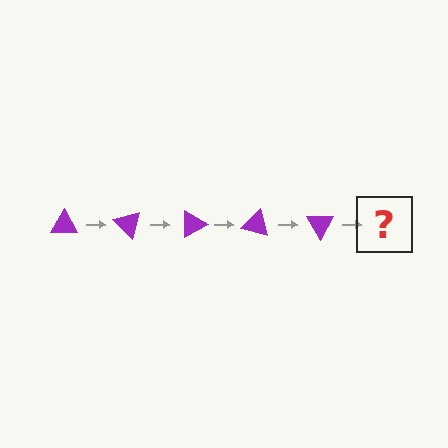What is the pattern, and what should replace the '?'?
The pattern is that the triangle rotates 45 degrees each step. The '?' should be a purple triangle rotated 225 degrees.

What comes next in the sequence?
The next element should be a purple triangle rotated 225 degrees.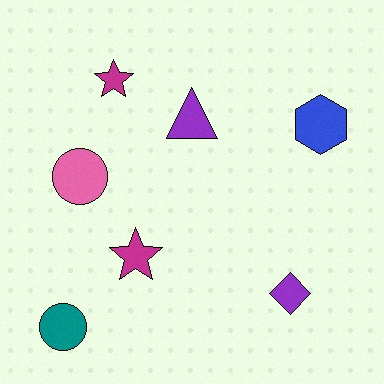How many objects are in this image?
There are 7 objects.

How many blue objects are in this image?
There is 1 blue object.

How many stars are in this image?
There are 2 stars.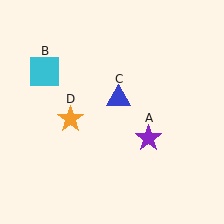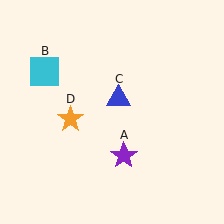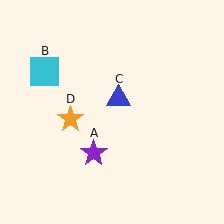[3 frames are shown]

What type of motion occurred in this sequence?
The purple star (object A) rotated clockwise around the center of the scene.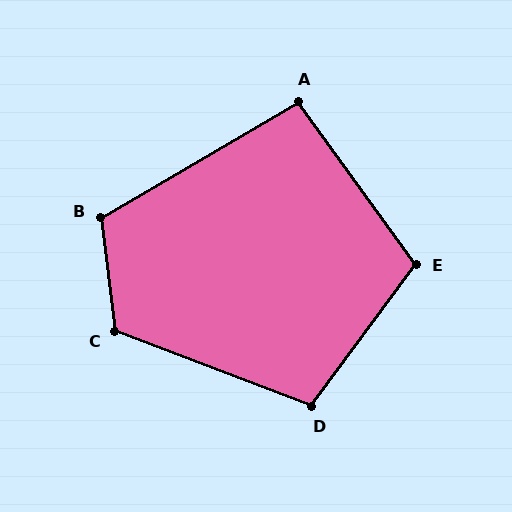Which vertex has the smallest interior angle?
A, at approximately 95 degrees.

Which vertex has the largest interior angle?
C, at approximately 118 degrees.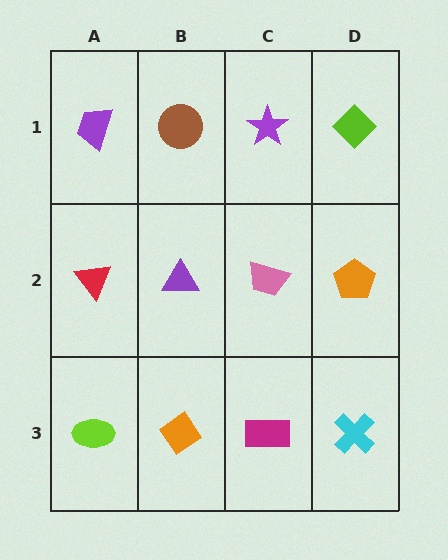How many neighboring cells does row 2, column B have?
4.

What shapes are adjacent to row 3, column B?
A purple triangle (row 2, column B), a lime ellipse (row 3, column A), a magenta rectangle (row 3, column C).